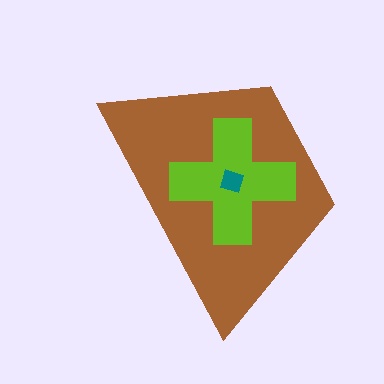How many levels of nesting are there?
3.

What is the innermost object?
The teal square.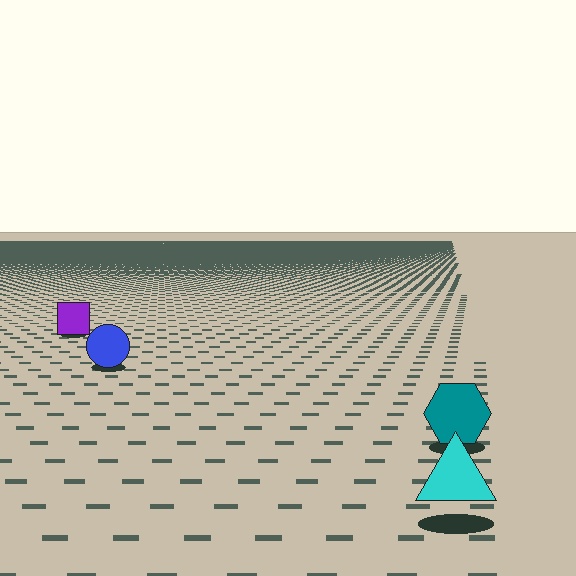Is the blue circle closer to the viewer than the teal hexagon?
No. The teal hexagon is closer — you can tell from the texture gradient: the ground texture is coarser near it.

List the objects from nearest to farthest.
From nearest to farthest: the cyan triangle, the teal hexagon, the blue circle, the purple square.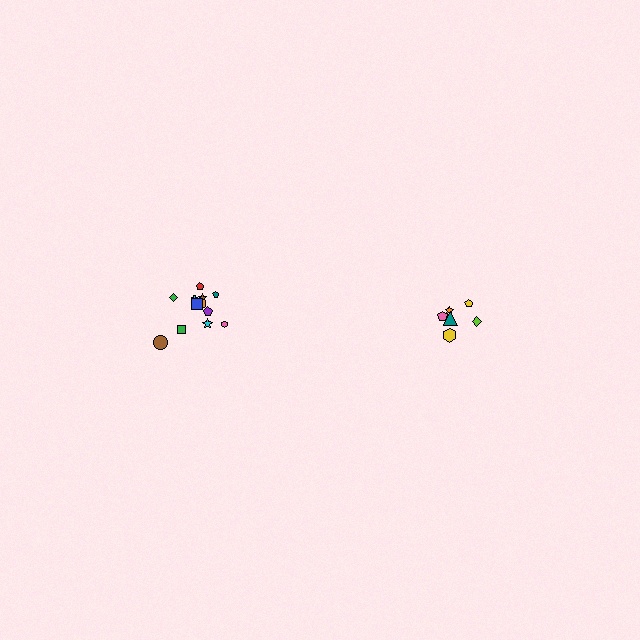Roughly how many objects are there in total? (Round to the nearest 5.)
Roughly 20 objects in total.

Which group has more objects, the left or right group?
The left group.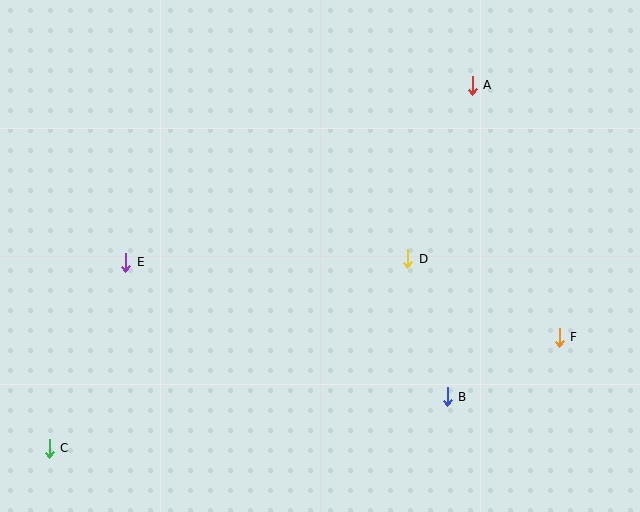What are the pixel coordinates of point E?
Point E is at (126, 262).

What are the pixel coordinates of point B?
Point B is at (447, 397).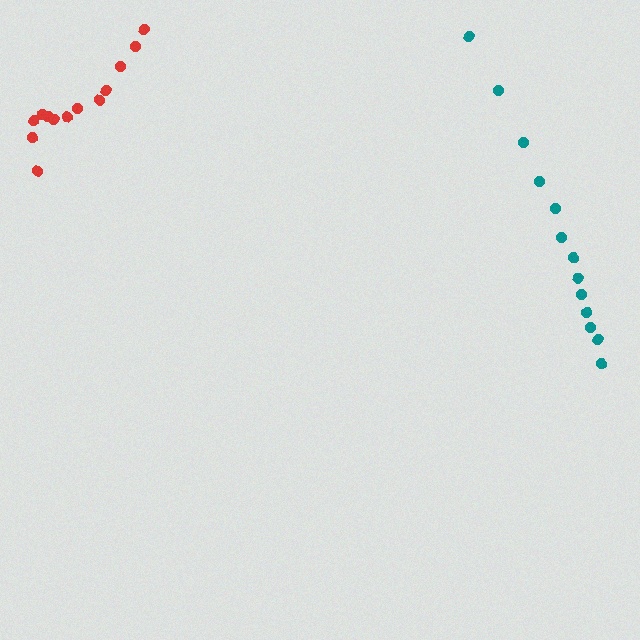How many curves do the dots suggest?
There are 2 distinct paths.